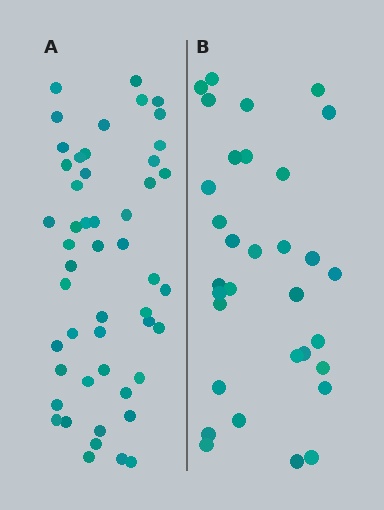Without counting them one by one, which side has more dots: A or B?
Region A (the left region) has more dots.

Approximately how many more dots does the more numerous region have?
Region A has approximately 20 more dots than region B.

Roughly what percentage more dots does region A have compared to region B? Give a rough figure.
About 55% more.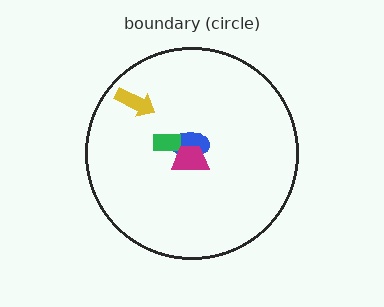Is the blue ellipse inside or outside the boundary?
Inside.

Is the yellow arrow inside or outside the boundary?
Inside.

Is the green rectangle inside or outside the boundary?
Inside.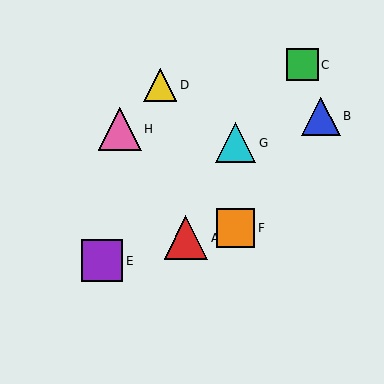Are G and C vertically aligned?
No, G is at x≈236 and C is at x≈302.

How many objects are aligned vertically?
2 objects (F, G) are aligned vertically.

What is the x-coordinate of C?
Object C is at x≈302.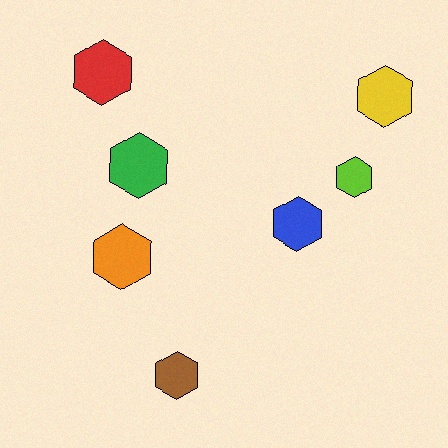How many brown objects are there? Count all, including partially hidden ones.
There is 1 brown object.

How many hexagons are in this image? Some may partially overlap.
There are 7 hexagons.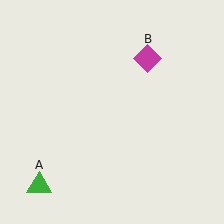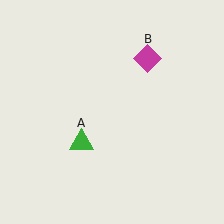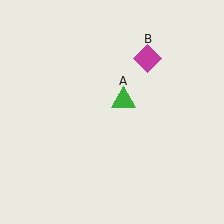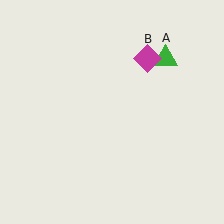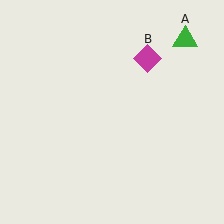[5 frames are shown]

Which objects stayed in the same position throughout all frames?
Magenta diamond (object B) remained stationary.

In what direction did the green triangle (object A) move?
The green triangle (object A) moved up and to the right.